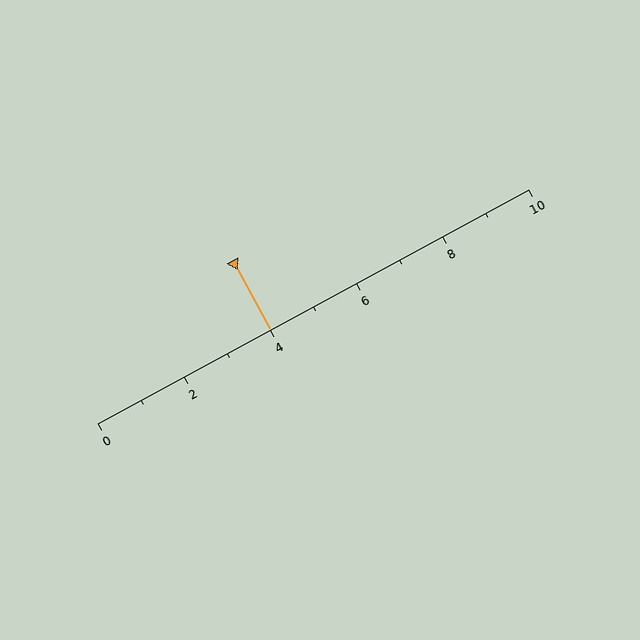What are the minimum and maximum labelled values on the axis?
The axis runs from 0 to 10.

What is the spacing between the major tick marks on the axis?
The major ticks are spaced 2 apart.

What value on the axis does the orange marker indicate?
The marker indicates approximately 4.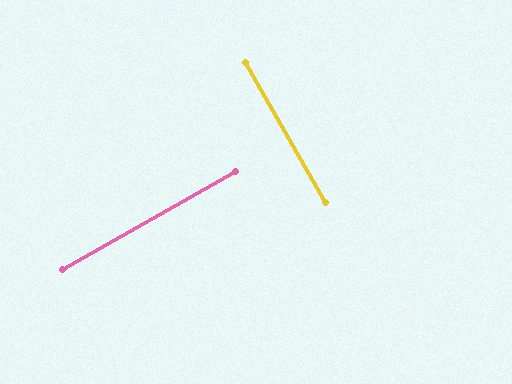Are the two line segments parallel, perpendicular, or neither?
Perpendicular — they meet at approximately 90°.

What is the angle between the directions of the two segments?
Approximately 90 degrees.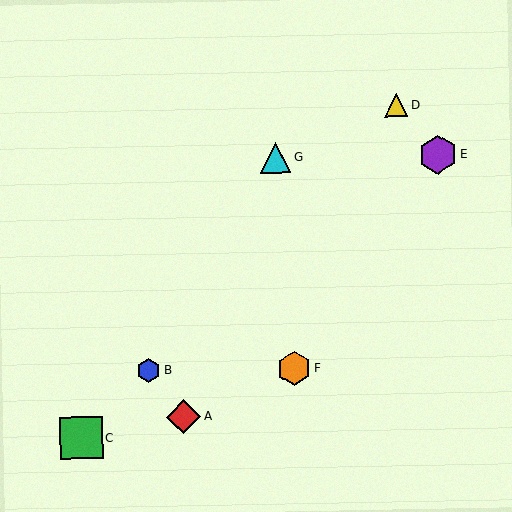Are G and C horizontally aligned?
No, G is at y≈158 and C is at y≈438.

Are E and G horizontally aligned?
Yes, both are at y≈155.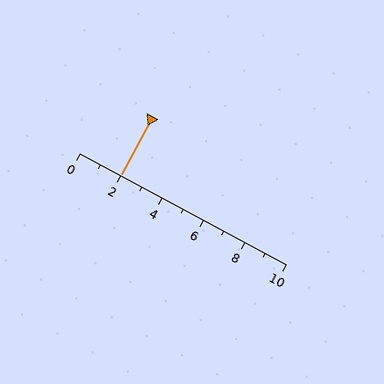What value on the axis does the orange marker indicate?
The marker indicates approximately 2.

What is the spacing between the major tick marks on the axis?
The major ticks are spaced 2 apart.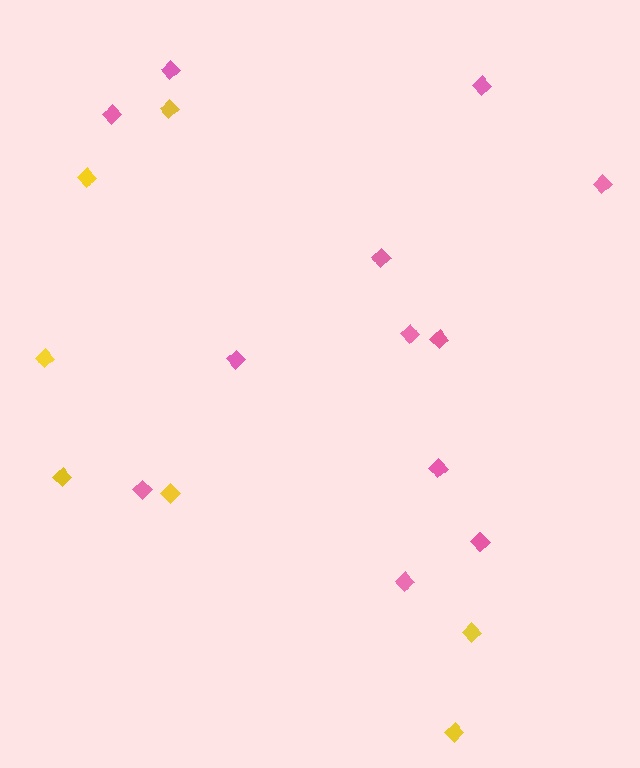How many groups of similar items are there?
There are 2 groups: one group of yellow diamonds (7) and one group of pink diamonds (12).